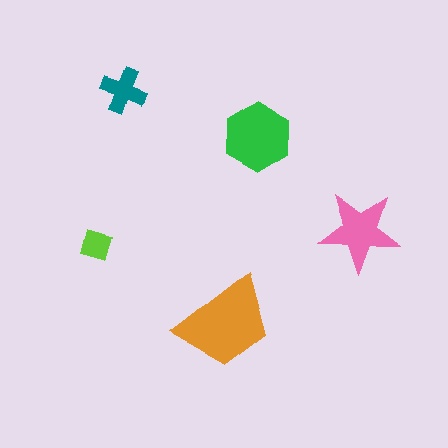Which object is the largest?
The orange trapezoid.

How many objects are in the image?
There are 5 objects in the image.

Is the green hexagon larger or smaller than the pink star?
Larger.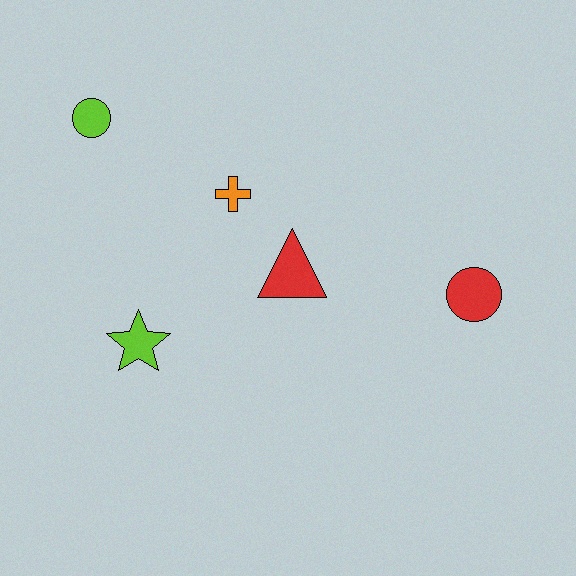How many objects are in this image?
There are 5 objects.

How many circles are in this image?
There are 2 circles.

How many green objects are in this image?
There are no green objects.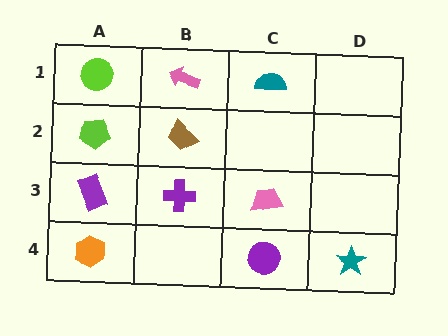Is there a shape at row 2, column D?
No, that cell is empty.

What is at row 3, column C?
A pink trapezoid.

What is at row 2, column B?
A brown trapezoid.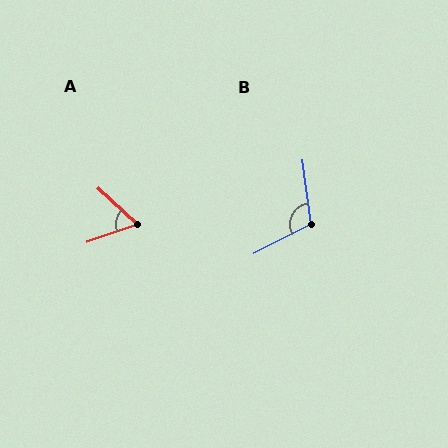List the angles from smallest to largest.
A (62°), B (110°).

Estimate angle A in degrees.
Approximately 62 degrees.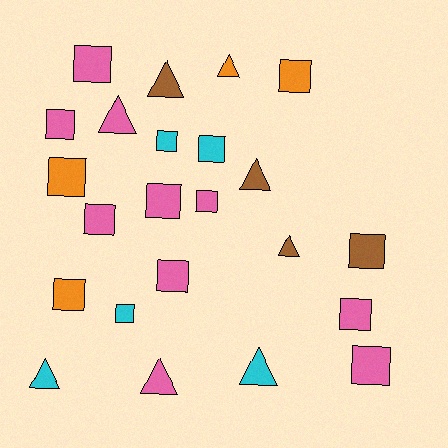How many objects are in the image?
There are 23 objects.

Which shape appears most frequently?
Square, with 15 objects.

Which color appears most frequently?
Pink, with 10 objects.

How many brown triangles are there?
There are 3 brown triangles.